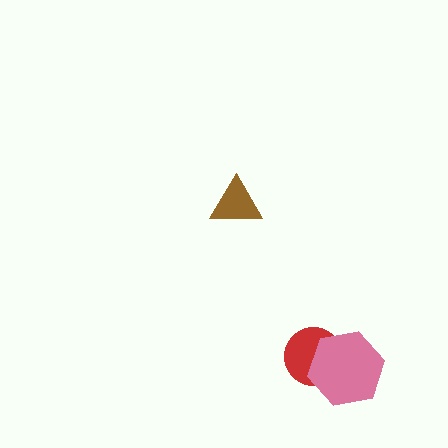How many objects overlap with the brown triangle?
0 objects overlap with the brown triangle.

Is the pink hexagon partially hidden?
No, no other shape covers it.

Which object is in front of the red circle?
The pink hexagon is in front of the red circle.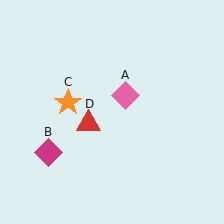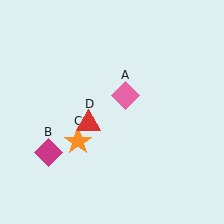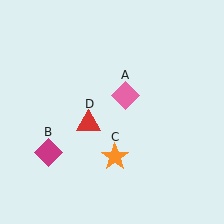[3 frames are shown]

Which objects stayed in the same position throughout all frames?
Pink diamond (object A) and magenta diamond (object B) and red triangle (object D) remained stationary.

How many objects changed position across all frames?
1 object changed position: orange star (object C).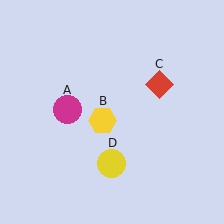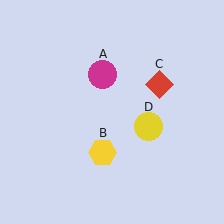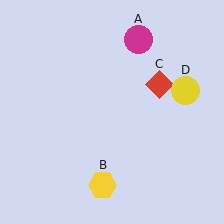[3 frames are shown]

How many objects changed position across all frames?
3 objects changed position: magenta circle (object A), yellow hexagon (object B), yellow circle (object D).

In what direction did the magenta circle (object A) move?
The magenta circle (object A) moved up and to the right.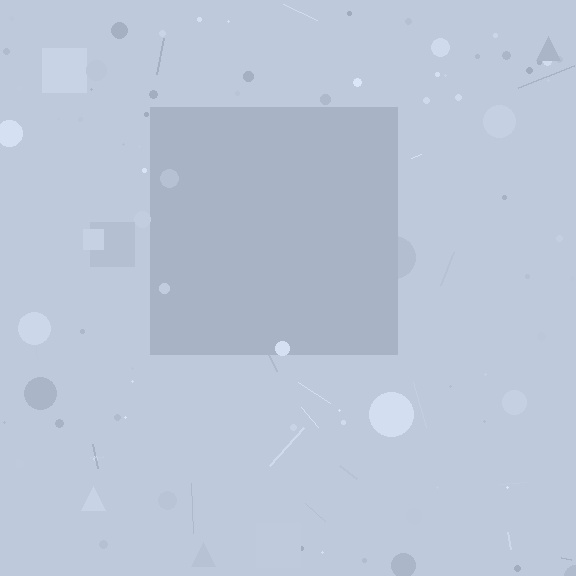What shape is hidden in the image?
A square is hidden in the image.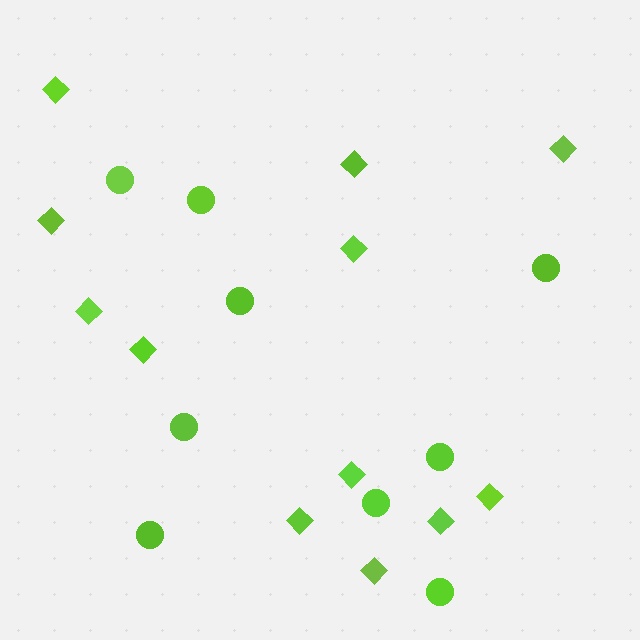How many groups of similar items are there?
There are 2 groups: one group of circles (9) and one group of diamonds (12).